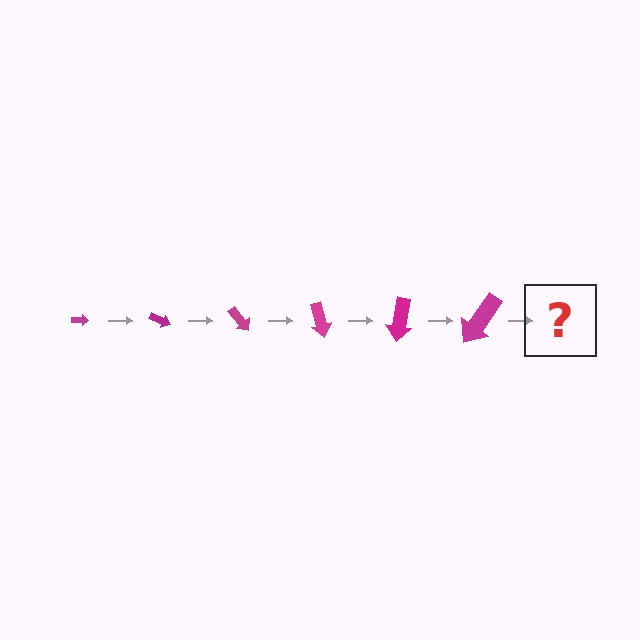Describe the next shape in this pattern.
It should be an arrow, larger than the previous one and rotated 150 degrees from the start.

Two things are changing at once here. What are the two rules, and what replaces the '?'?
The two rules are that the arrow grows larger each step and it rotates 25 degrees each step. The '?' should be an arrow, larger than the previous one and rotated 150 degrees from the start.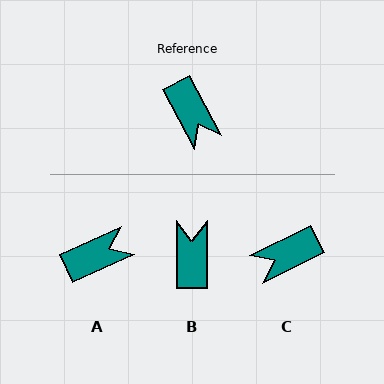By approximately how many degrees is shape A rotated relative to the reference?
Approximately 86 degrees counter-clockwise.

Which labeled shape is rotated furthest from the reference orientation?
B, about 151 degrees away.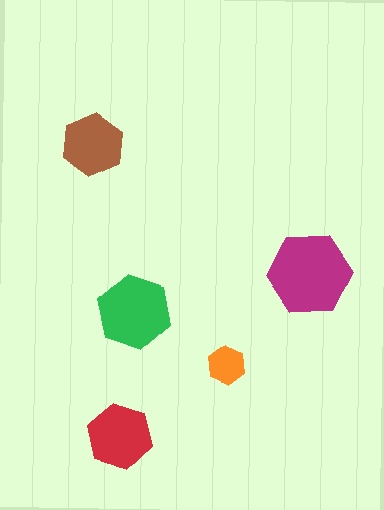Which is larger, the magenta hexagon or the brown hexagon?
The magenta one.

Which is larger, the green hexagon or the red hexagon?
The green one.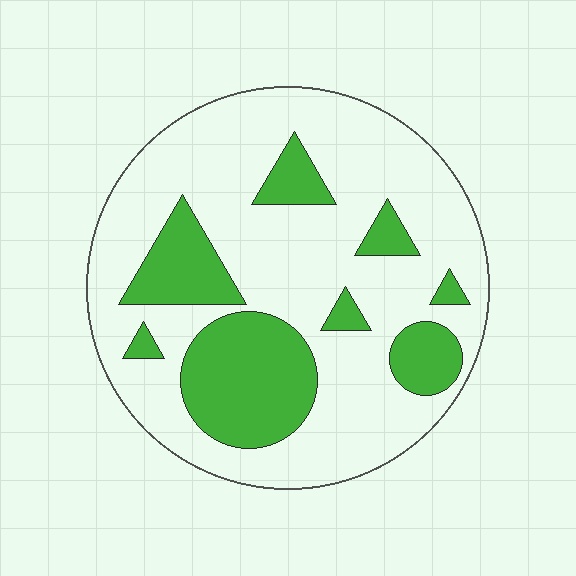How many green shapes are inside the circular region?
8.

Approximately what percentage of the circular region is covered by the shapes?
Approximately 25%.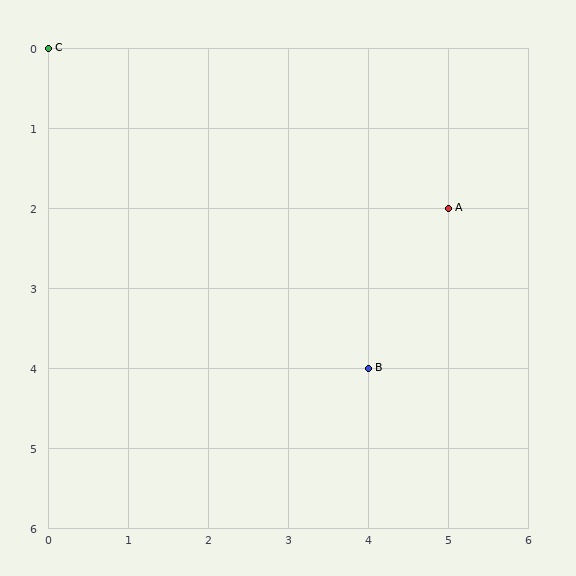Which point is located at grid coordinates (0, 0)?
Point C is at (0, 0).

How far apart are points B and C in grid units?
Points B and C are 4 columns and 4 rows apart (about 5.7 grid units diagonally).